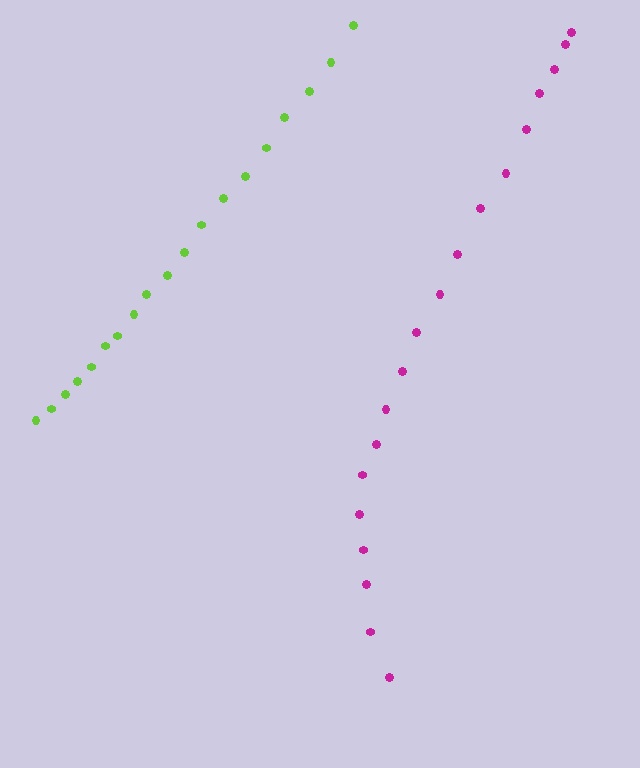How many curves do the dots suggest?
There are 2 distinct paths.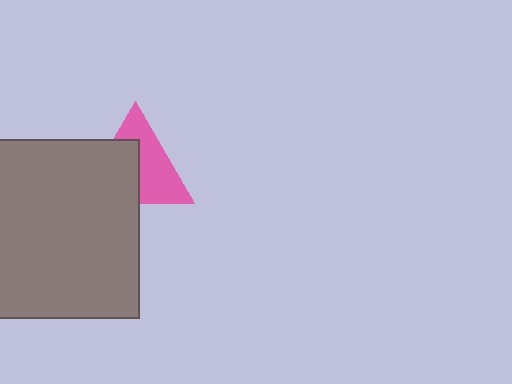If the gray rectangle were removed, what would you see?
You would see the complete pink triangle.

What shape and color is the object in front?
The object in front is a gray rectangle.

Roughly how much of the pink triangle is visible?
About half of it is visible (roughly 53%).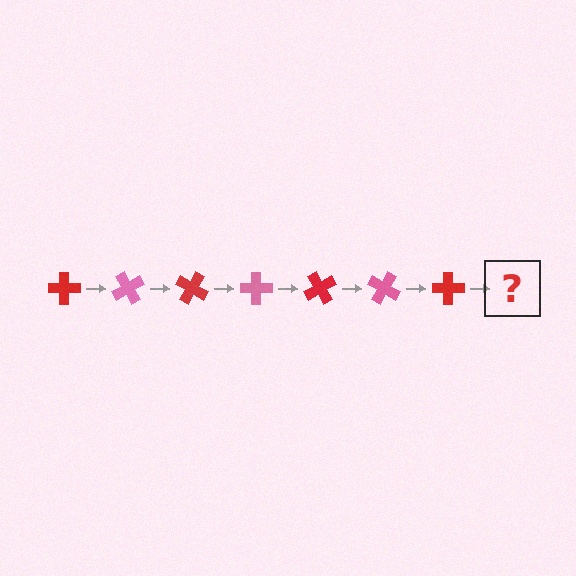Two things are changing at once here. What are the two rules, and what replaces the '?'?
The two rules are that it rotates 60 degrees each step and the color cycles through red and pink. The '?' should be a pink cross, rotated 420 degrees from the start.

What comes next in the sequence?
The next element should be a pink cross, rotated 420 degrees from the start.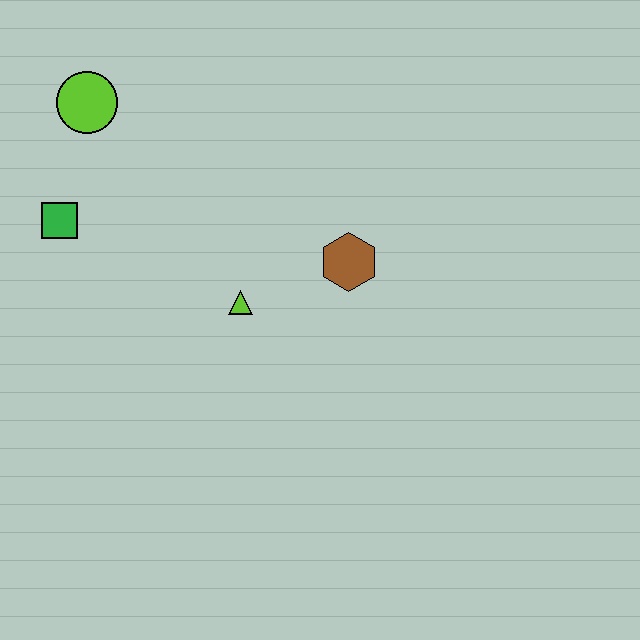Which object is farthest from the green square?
The brown hexagon is farthest from the green square.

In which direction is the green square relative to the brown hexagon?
The green square is to the left of the brown hexagon.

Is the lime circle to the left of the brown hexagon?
Yes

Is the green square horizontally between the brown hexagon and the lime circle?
No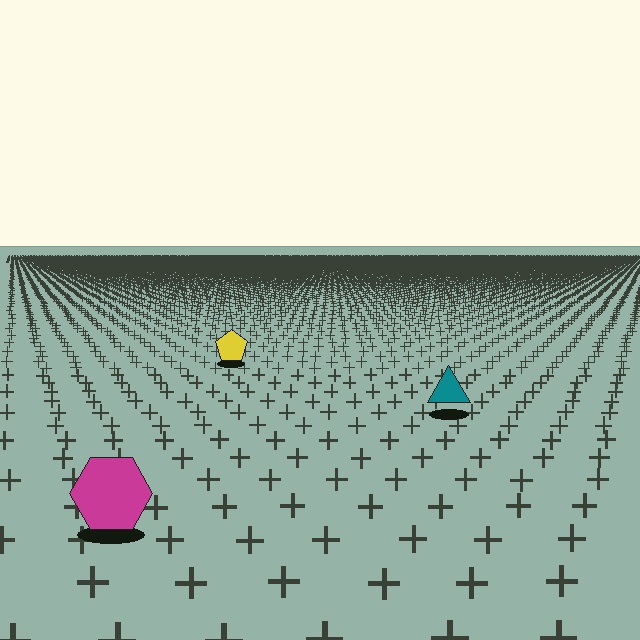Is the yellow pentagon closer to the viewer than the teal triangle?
No. The teal triangle is closer — you can tell from the texture gradient: the ground texture is coarser near it.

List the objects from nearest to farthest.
From nearest to farthest: the magenta hexagon, the teal triangle, the yellow pentagon.